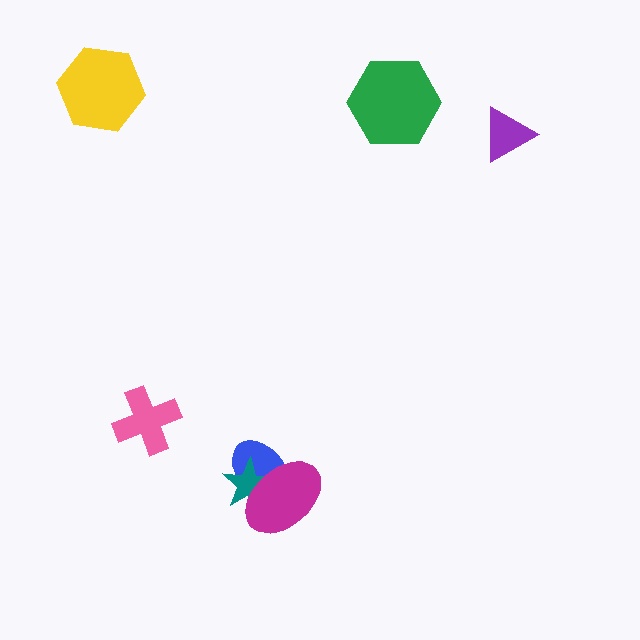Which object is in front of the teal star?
The magenta ellipse is in front of the teal star.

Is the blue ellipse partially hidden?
Yes, it is partially covered by another shape.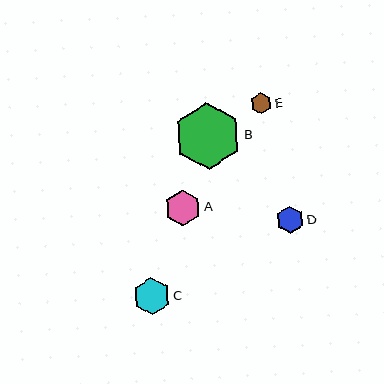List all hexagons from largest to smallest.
From largest to smallest: B, C, A, D, E.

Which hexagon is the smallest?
Hexagon E is the smallest with a size of approximately 21 pixels.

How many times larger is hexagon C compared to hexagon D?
Hexagon C is approximately 1.3 times the size of hexagon D.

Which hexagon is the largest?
Hexagon B is the largest with a size of approximately 67 pixels.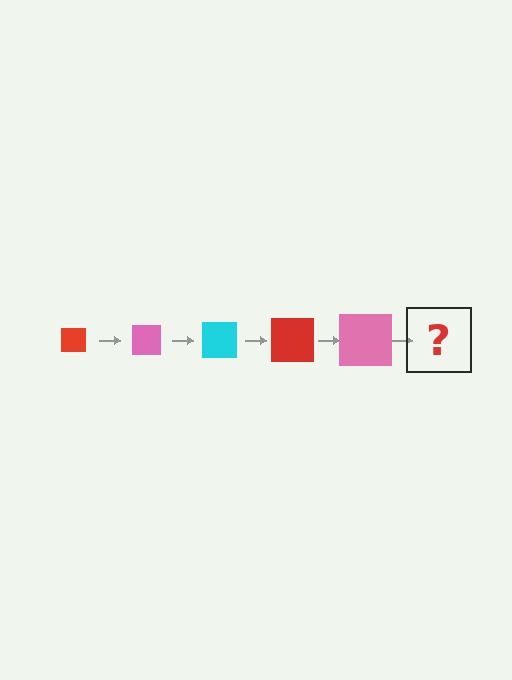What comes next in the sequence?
The next element should be a cyan square, larger than the previous one.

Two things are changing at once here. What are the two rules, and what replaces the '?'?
The two rules are that the square grows larger each step and the color cycles through red, pink, and cyan. The '?' should be a cyan square, larger than the previous one.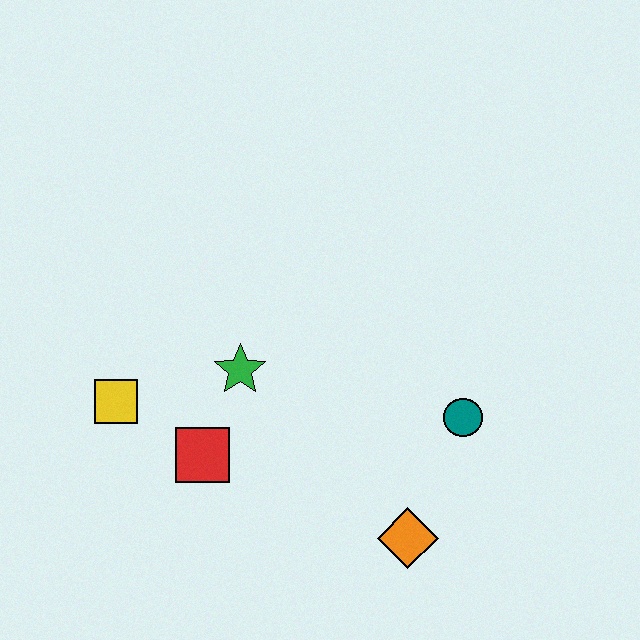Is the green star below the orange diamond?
No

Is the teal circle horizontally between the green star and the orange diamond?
No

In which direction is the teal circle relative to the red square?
The teal circle is to the right of the red square.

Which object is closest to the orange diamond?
The teal circle is closest to the orange diamond.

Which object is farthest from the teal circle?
The yellow square is farthest from the teal circle.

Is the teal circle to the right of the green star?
Yes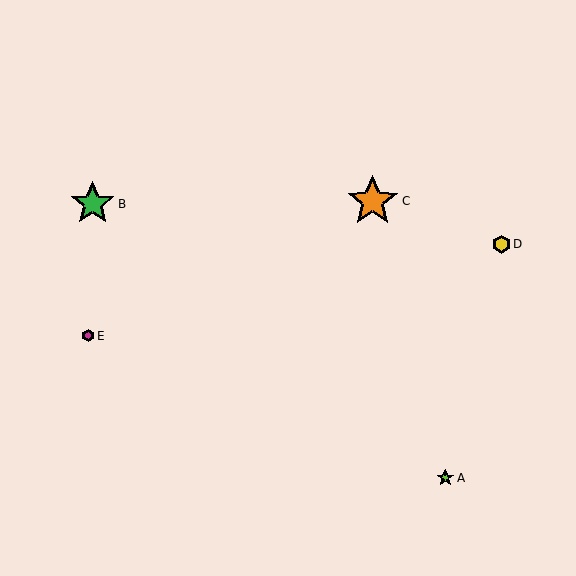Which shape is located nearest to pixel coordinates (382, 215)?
The orange star (labeled C) at (373, 201) is nearest to that location.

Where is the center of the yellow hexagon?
The center of the yellow hexagon is at (501, 244).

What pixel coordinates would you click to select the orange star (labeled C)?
Click at (373, 201) to select the orange star C.